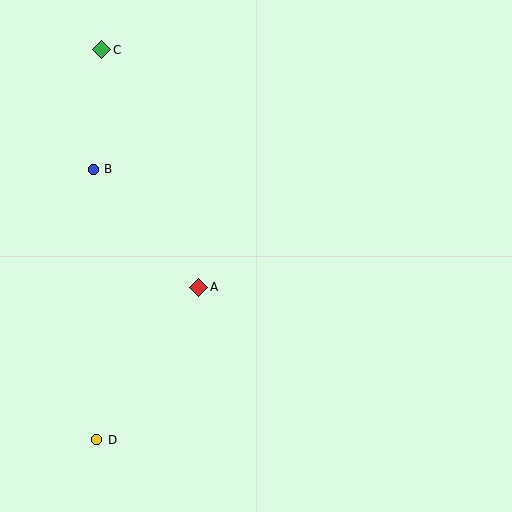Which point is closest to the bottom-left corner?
Point D is closest to the bottom-left corner.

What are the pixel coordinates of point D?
Point D is at (97, 440).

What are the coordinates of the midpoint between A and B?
The midpoint between A and B is at (146, 228).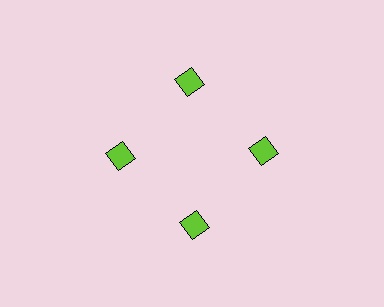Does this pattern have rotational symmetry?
Yes, this pattern has 4-fold rotational symmetry. It looks the same after rotating 90 degrees around the center.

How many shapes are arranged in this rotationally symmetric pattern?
There are 4 shapes, arranged in 4 groups of 1.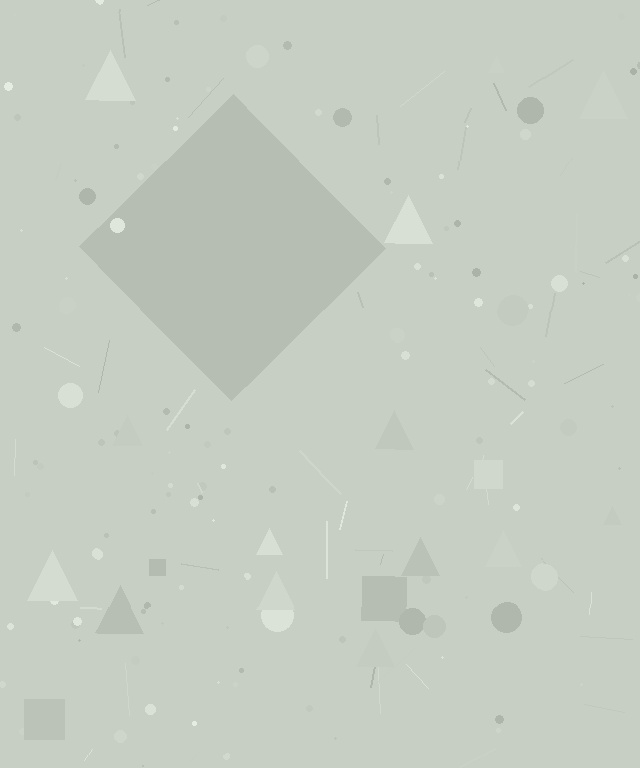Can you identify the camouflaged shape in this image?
The camouflaged shape is a diamond.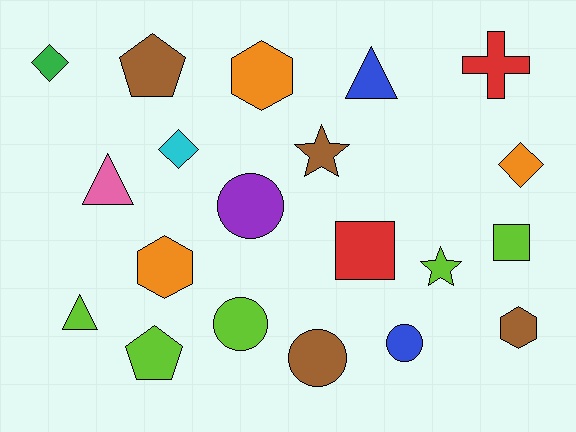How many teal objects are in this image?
There are no teal objects.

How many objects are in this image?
There are 20 objects.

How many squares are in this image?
There are 2 squares.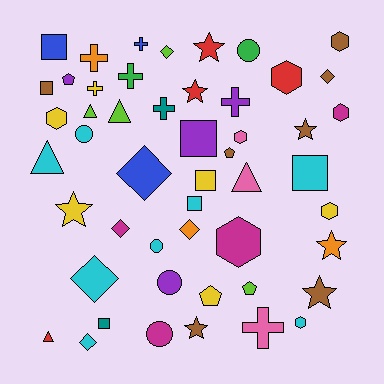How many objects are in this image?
There are 50 objects.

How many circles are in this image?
There are 5 circles.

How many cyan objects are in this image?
There are 8 cyan objects.